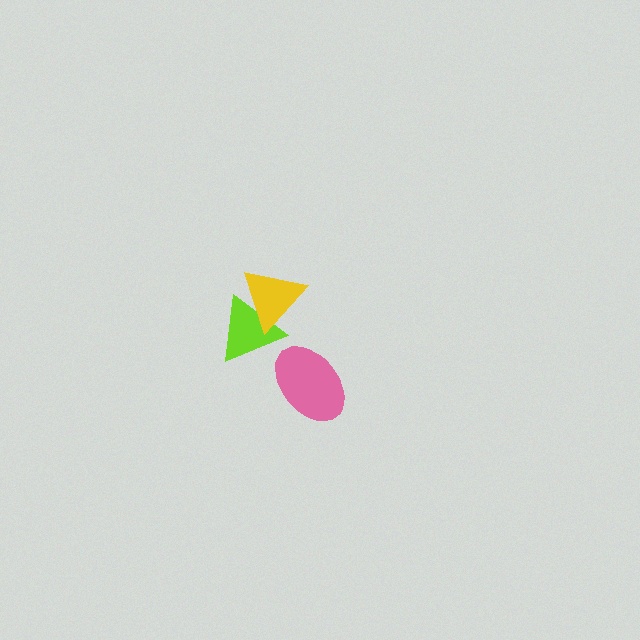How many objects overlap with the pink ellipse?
0 objects overlap with the pink ellipse.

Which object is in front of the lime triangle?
The yellow triangle is in front of the lime triangle.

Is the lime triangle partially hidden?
Yes, it is partially covered by another shape.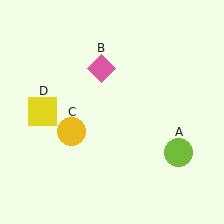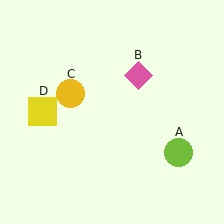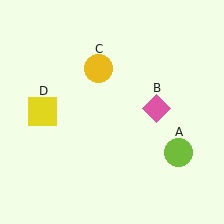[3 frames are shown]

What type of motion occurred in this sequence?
The pink diamond (object B), yellow circle (object C) rotated clockwise around the center of the scene.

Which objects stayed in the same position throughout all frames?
Lime circle (object A) and yellow square (object D) remained stationary.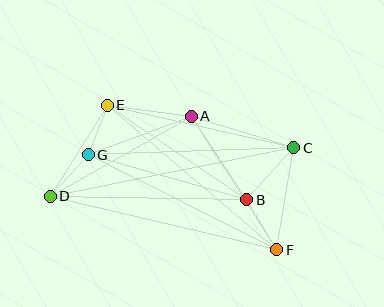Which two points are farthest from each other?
Points C and D are farthest from each other.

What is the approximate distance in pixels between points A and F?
The distance between A and F is approximately 159 pixels.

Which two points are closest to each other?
Points E and G are closest to each other.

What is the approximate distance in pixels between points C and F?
The distance between C and F is approximately 104 pixels.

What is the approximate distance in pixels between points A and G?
The distance between A and G is approximately 110 pixels.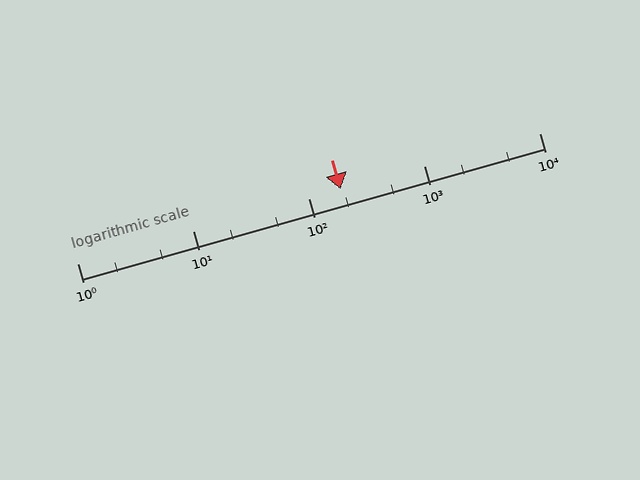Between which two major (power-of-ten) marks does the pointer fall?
The pointer is between 100 and 1000.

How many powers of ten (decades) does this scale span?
The scale spans 4 decades, from 1 to 10000.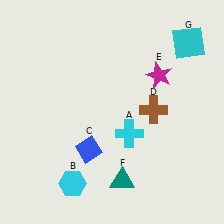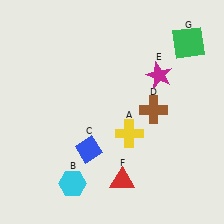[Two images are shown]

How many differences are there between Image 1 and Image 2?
There are 3 differences between the two images.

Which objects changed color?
A changed from cyan to yellow. F changed from teal to red. G changed from cyan to green.